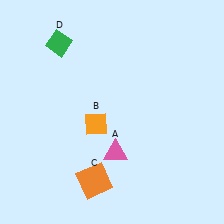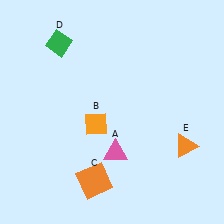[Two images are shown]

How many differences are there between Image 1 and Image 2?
There is 1 difference between the two images.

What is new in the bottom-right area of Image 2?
An orange triangle (E) was added in the bottom-right area of Image 2.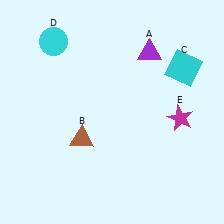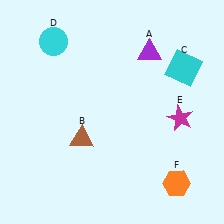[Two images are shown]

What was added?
An orange hexagon (F) was added in Image 2.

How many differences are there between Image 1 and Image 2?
There is 1 difference between the two images.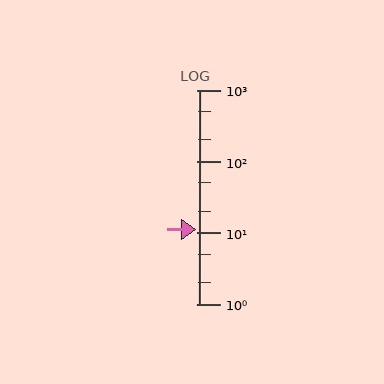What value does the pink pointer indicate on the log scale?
The pointer indicates approximately 11.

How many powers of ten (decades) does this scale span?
The scale spans 3 decades, from 1 to 1000.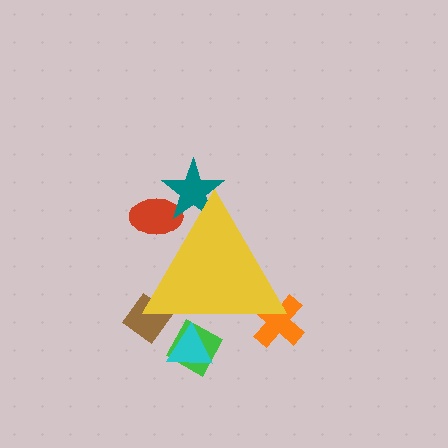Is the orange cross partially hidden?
Yes, the orange cross is partially hidden behind the yellow triangle.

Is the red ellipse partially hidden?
Yes, the red ellipse is partially hidden behind the yellow triangle.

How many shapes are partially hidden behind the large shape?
6 shapes are partially hidden.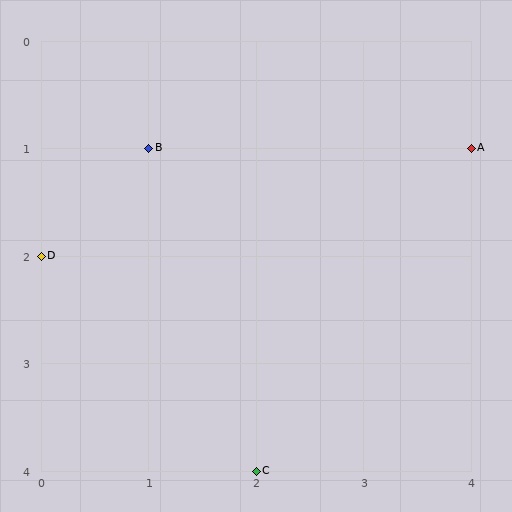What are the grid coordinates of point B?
Point B is at grid coordinates (1, 1).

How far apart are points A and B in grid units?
Points A and B are 3 columns apart.